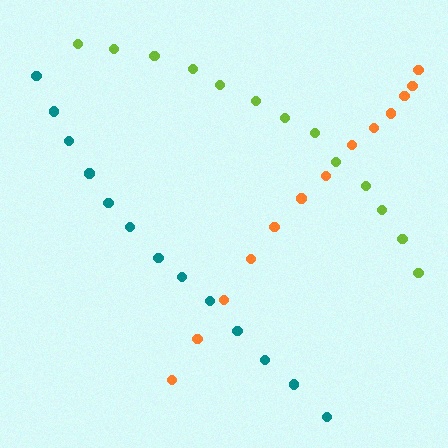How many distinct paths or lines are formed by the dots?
There are 3 distinct paths.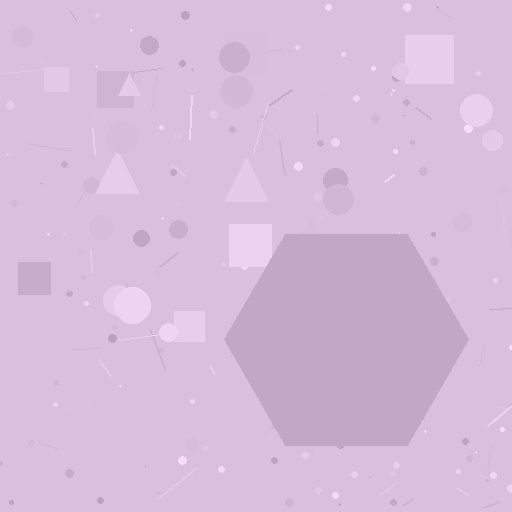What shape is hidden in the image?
A hexagon is hidden in the image.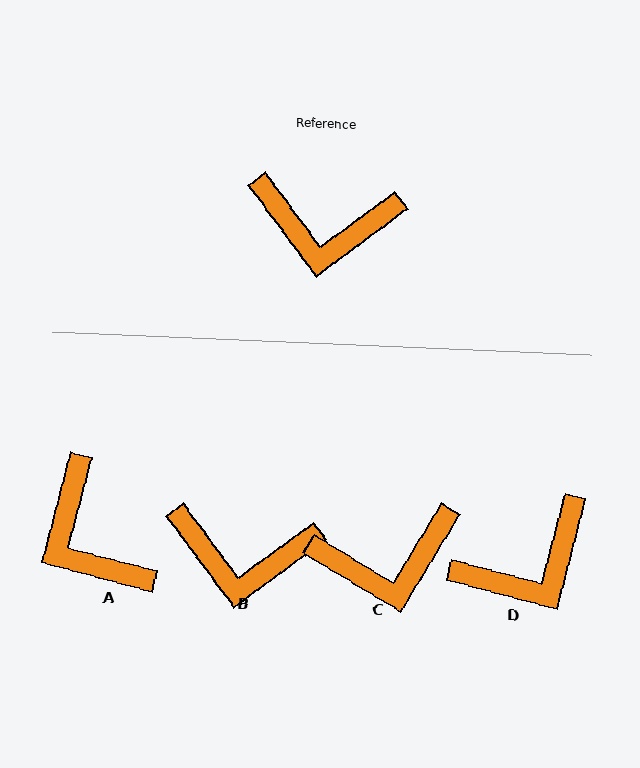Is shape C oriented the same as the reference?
No, it is off by about 23 degrees.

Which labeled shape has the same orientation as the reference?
B.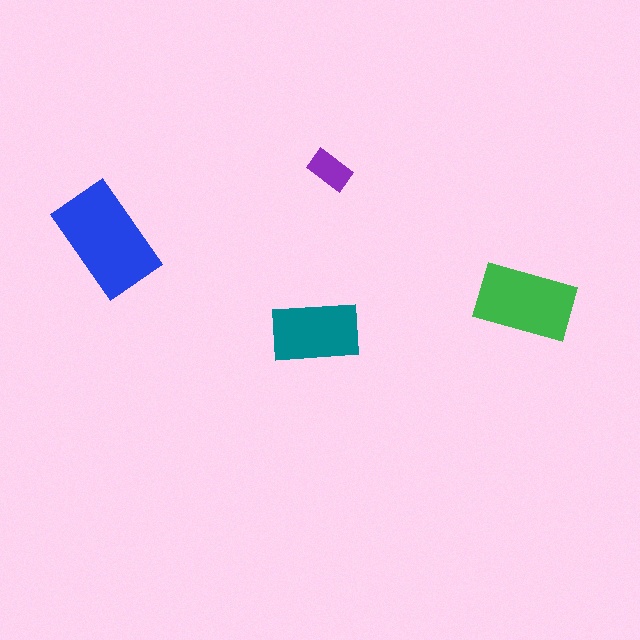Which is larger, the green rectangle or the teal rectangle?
The green one.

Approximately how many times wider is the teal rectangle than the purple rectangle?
About 2 times wider.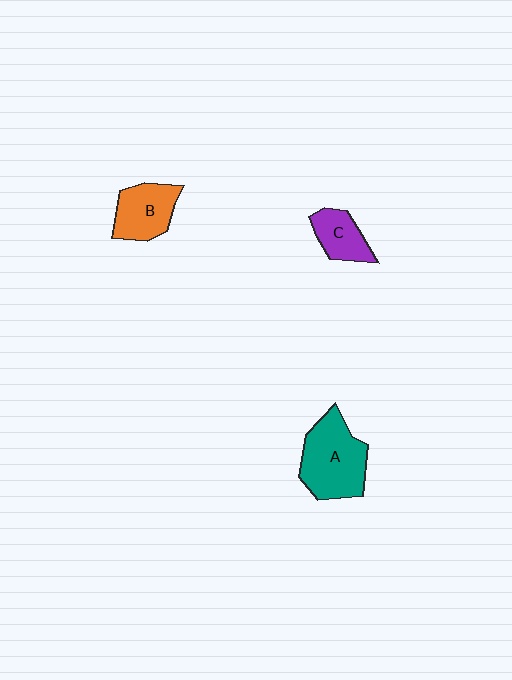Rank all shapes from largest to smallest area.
From largest to smallest: A (teal), B (orange), C (purple).